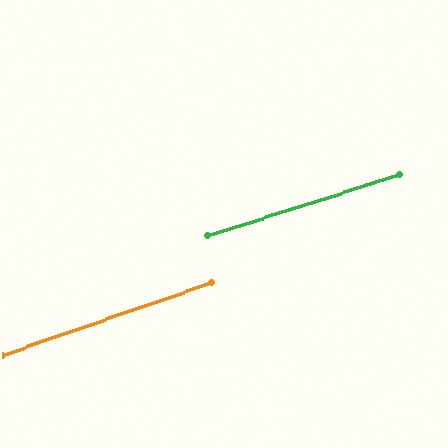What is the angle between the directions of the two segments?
Approximately 1 degree.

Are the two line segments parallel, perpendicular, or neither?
Parallel — their directions differ by only 1.4°.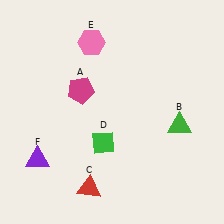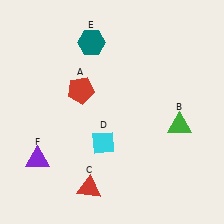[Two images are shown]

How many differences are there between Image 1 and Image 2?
There are 3 differences between the two images.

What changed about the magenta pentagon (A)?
In Image 1, A is magenta. In Image 2, it changed to red.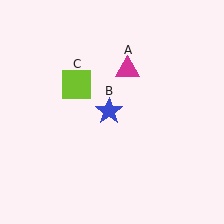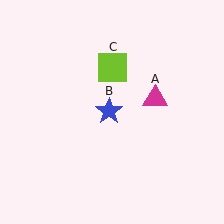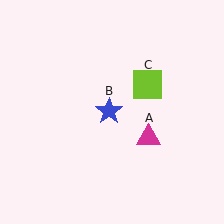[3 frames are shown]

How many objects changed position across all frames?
2 objects changed position: magenta triangle (object A), lime square (object C).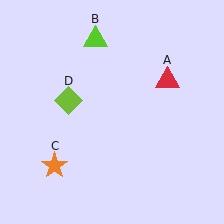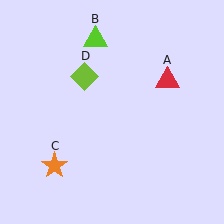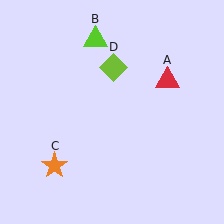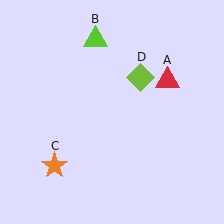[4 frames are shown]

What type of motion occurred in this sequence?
The lime diamond (object D) rotated clockwise around the center of the scene.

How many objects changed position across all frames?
1 object changed position: lime diamond (object D).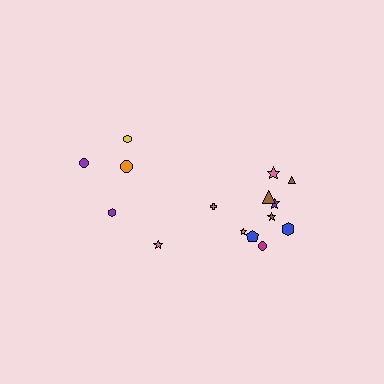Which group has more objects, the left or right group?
The right group.